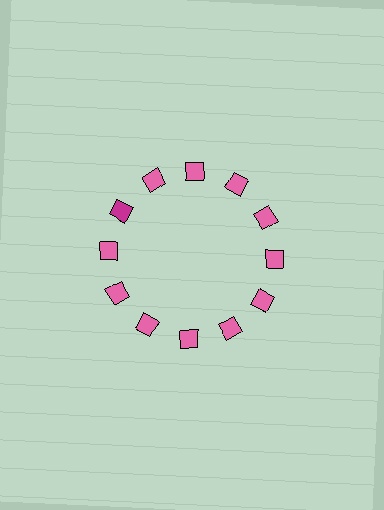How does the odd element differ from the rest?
It has a different color: magenta instead of pink.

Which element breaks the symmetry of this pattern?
The magenta diamond at roughly the 10 o'clock position breaks the symmetry. All other shapes are pink diamonds.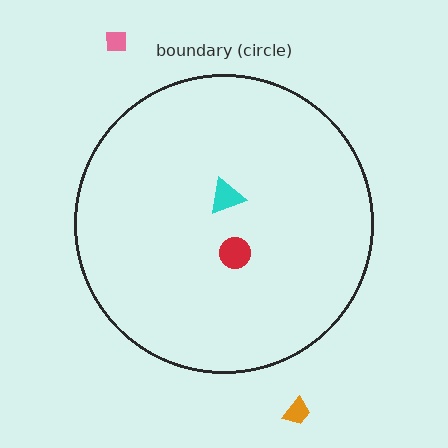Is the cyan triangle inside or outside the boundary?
Inside.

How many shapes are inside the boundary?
2 inside, 2 outside.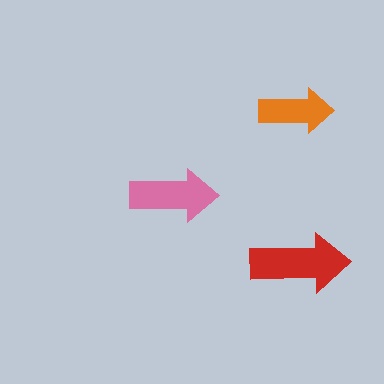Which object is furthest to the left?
The pink arrow is leftmost.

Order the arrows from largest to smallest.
the red one, the pink one, the orange one.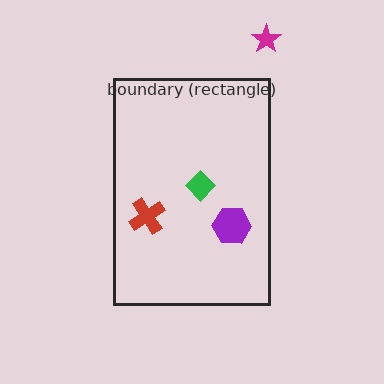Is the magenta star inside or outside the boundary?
Outside.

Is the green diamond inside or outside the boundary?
Inside.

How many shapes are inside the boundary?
3 inside, 1 outside.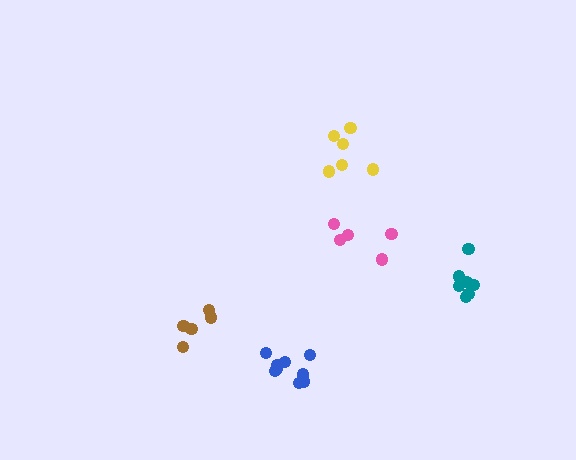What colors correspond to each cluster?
The clusters are colored: teal, brown, blue, pink, yellow.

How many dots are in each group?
Group 1: 7 dots, Group 2: 5 dots, Group 3: 9 dots, Group 4: 5 dots, Group 5: 6 dots (32 total).